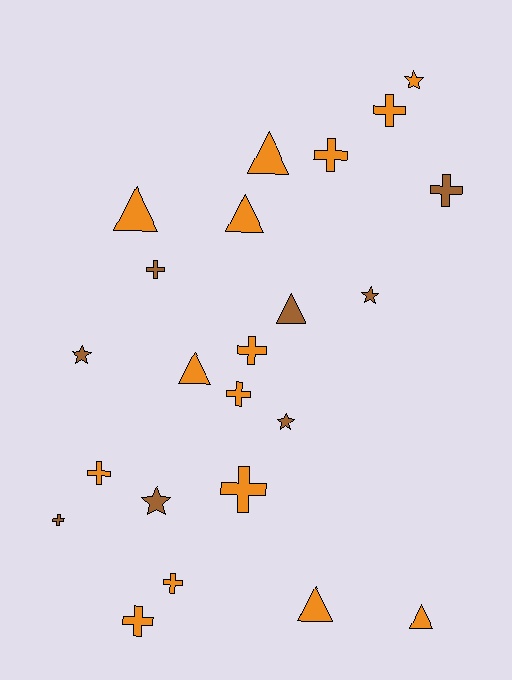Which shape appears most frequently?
Cross, with 11 objects.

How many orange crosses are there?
There are 8 orange crosses.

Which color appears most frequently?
Orange, with 15 objects.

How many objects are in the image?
There are 23 objects.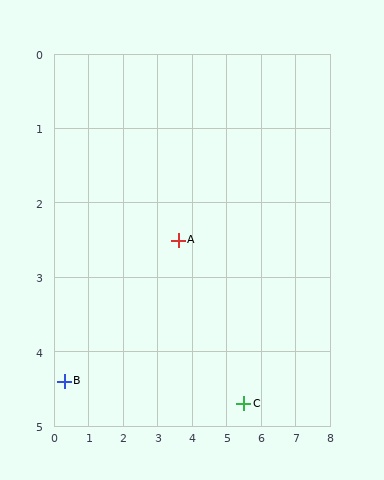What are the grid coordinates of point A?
Point A is at approximately (3.6, 2.5).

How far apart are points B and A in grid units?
Points B and A are about 3.8 grid units apart.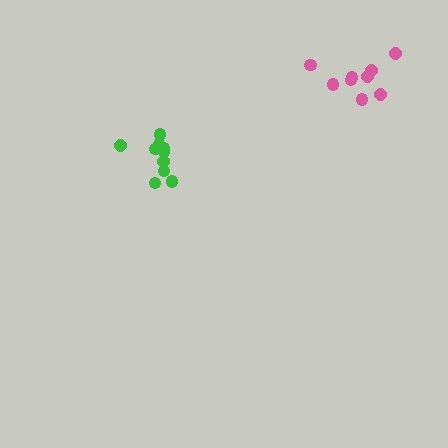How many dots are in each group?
Group 1: 9 dots, Group 2: 10 dots (19 total).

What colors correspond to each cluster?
The clusters are colored: pink, green.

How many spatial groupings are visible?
There are 2 spatial groupings.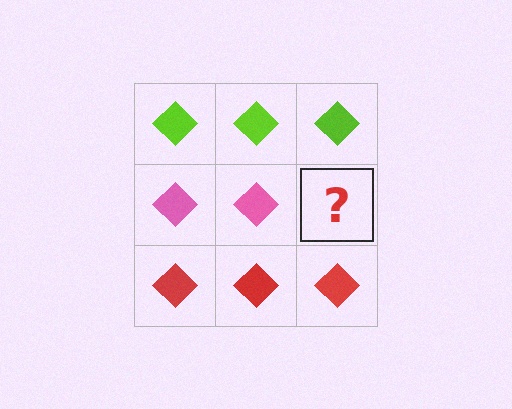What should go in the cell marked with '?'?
The missing cell should contain a pink diamond.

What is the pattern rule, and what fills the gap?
The rule is that each row has a consistent color. The gap should be filled with a pink diamond.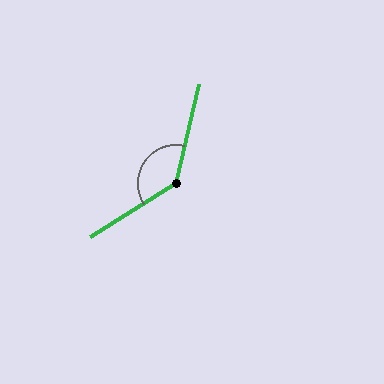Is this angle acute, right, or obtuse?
It is obtuse.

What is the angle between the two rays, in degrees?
Approximately 136 degrees.